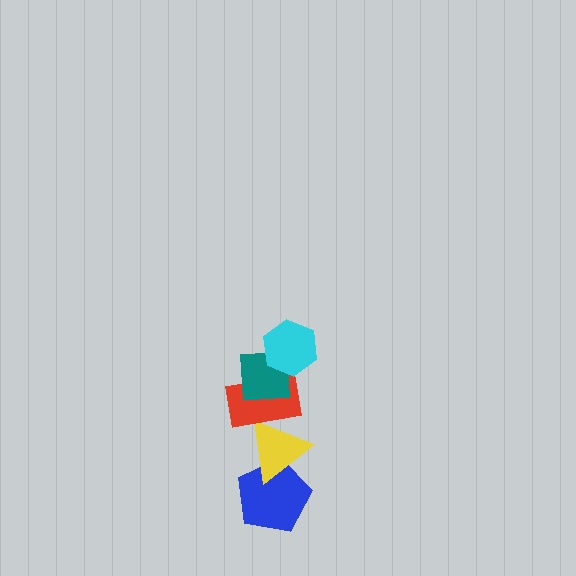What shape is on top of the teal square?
The cyan hexagon is on top of the teal square.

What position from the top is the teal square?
The teal square is 2nd from the top.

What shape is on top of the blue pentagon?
The yellow triangle is on top of the blue pentagon.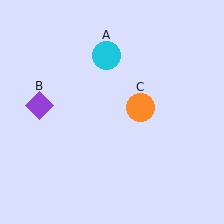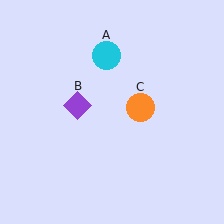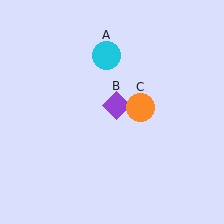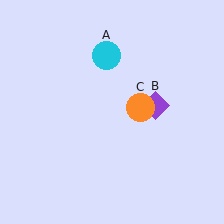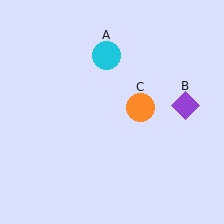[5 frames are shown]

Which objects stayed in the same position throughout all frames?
Cyan circle (object A) and orange circle (object C) remained stationary.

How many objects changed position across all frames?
1 object changed position: purple diamond (object B).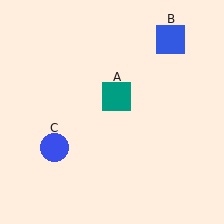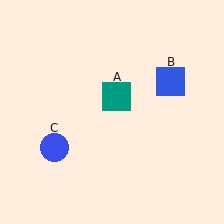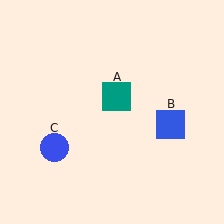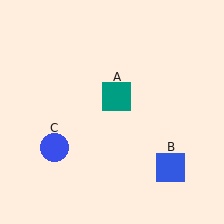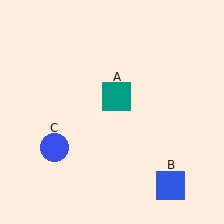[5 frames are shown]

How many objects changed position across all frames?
1 object changed position: blue square (object B).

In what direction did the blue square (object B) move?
The blue square (object B) moved down.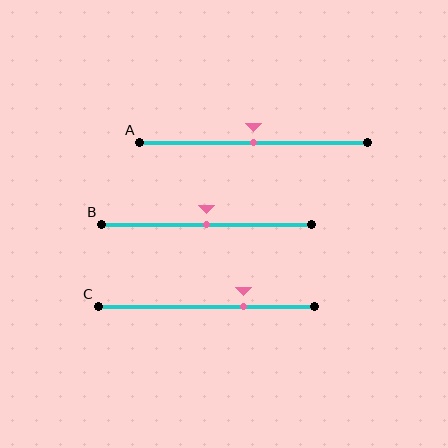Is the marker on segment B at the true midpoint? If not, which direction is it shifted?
Yes, the marker on segment B is at the true midpoint.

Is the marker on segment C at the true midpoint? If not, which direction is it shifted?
No, the marker on segment C is shifted to the right by about 17% of the segment length.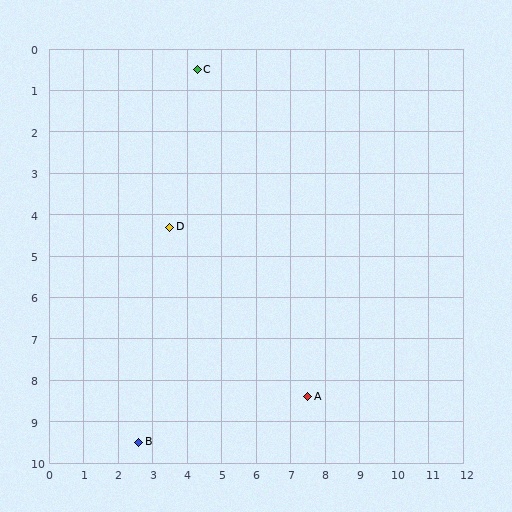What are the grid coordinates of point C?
Point C is at approximately (4.3, 0.5).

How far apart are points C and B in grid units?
Points C and B are about 9.2 grid units apart.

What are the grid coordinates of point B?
Point B is at approximately (2.6, 9.5).